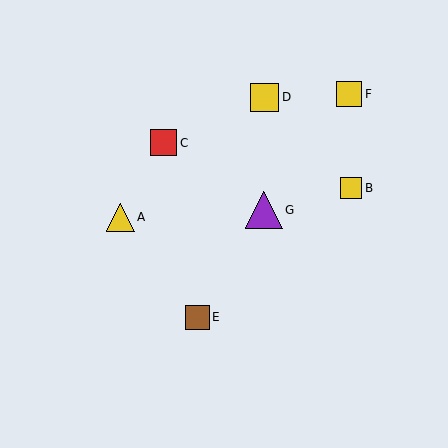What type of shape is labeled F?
Shape F is a yellow square.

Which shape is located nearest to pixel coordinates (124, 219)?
The yellow triangle (labeled A) at (120, 217) is nearest to that location.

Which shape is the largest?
The purple triangle (labeled G) is the largest.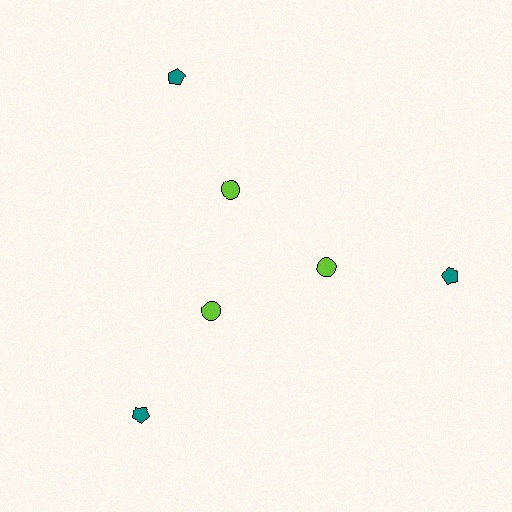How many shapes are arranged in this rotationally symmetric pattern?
There are 6 shapes, arranged in 3 groups of 2.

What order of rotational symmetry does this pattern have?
This pattern has 3-fold rotational symmetry.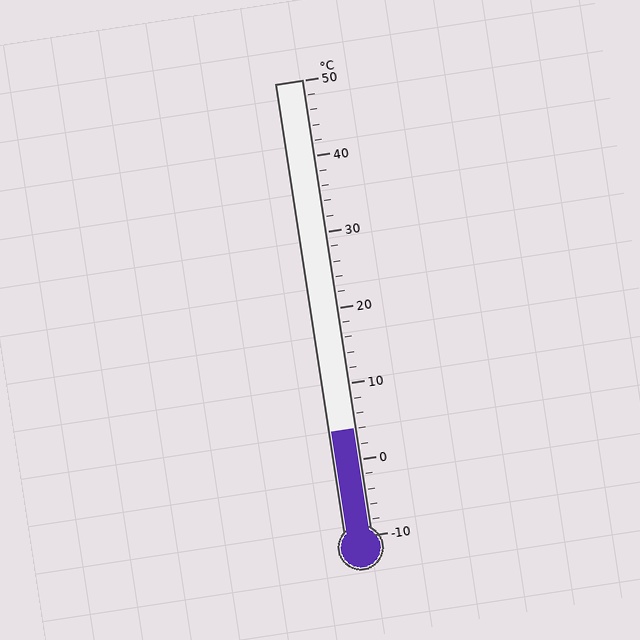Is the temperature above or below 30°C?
The temperature is below 30°C.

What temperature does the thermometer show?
The thermometer shows approximately 4°C.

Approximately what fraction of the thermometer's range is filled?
The thermometer is filled to approximately 25% of its range.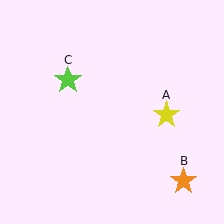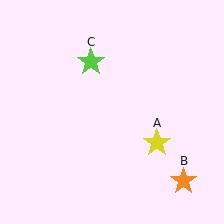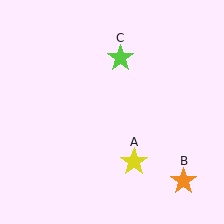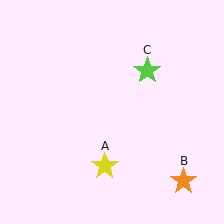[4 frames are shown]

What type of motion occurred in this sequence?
The yellow star (object A), lime star (object C) rotated clockwise around the center of the scene.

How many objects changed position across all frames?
2 objects changed position: yellow star (object A), lime star (object C).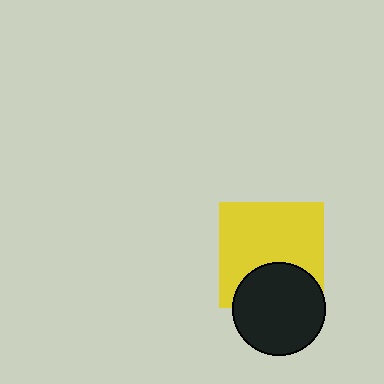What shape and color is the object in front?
The object in front is a black circle.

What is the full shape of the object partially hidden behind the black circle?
The partially hidden object is a yellow square.